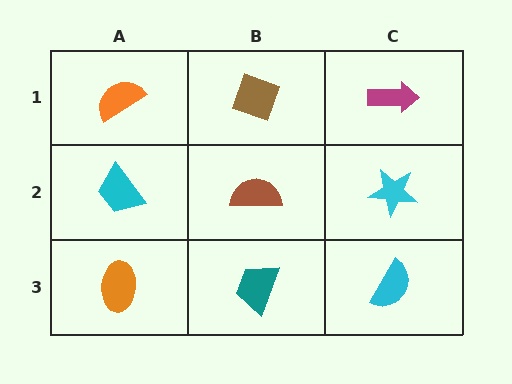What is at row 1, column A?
An orange semicircle.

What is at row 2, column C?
A cyan star.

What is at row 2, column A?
A cyan trapezoid.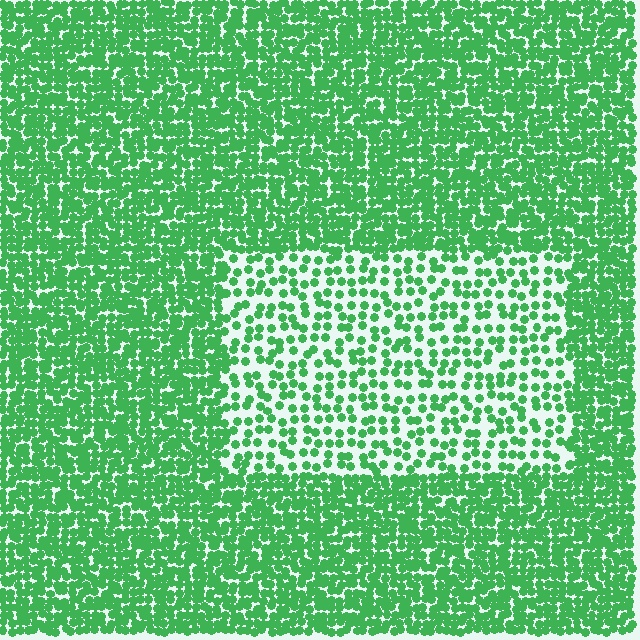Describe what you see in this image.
The image contains small green elements arranged at two different densities. A rectangle-shaped region is visible where the elements are less densely packed than the surrounding area.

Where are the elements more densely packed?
The elements are more densely packed outside the rectangle boundary.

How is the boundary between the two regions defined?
The boundary is defined by a change in element density (approximately 2.3x ratio). All elements are the same color, size, and shape.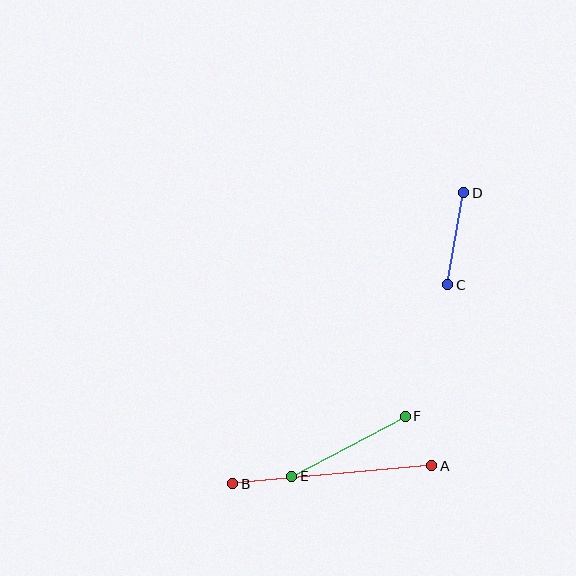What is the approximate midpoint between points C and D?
The midpoint is at approximately (456, 239) pixels.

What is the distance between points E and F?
The distance is approximately 128 pixels.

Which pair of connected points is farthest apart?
Points A and B are farthest apart.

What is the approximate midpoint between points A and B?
The midpoint is at approximately (332, 475) pixels.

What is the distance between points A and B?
The distance is approximately 200 pixels.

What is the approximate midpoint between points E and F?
The midpoint is at approximately (349, 446) pixels.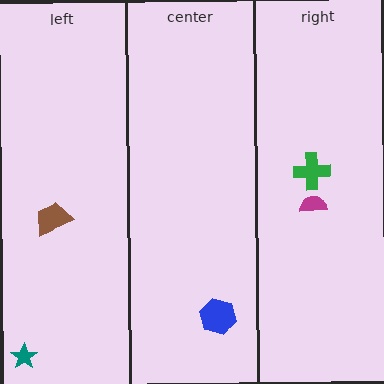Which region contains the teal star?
The left region.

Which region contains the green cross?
The right region.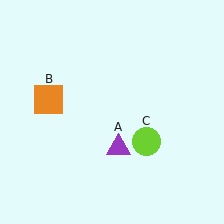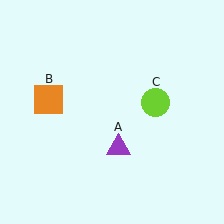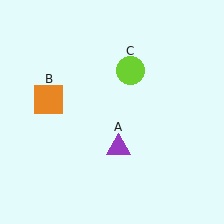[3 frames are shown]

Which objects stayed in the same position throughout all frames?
Purple triangle (object A) and orange square (object B) remained stationary.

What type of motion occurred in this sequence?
The lime circle (object C) rotated counterclockwise around the center of the scene.